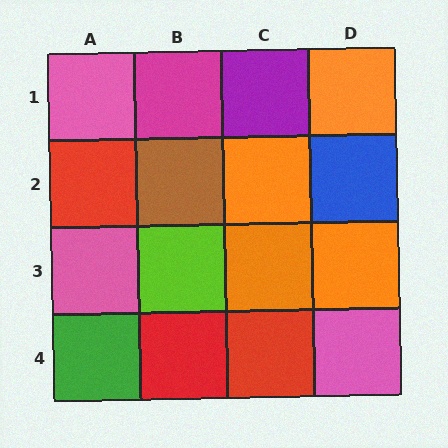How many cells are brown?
1 cell is brown.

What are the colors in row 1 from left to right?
Pink, magenta, purple, orange.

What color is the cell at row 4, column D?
Pink.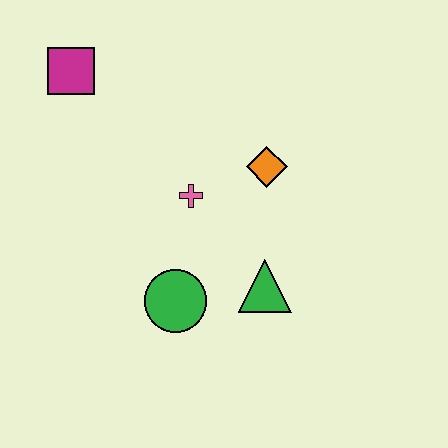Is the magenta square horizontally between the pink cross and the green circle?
No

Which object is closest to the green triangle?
The green circle is closest to the green triangle.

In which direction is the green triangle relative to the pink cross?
The green triangle is below the pink cross.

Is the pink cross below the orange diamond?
Yes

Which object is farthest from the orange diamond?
The magenta square is farthest from the orange diamond.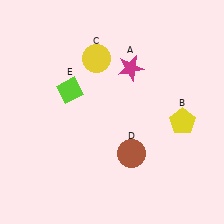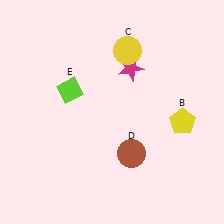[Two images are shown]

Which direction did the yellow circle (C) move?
The yellow circle (C) moved right.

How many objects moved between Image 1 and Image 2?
1 object moved between the two images.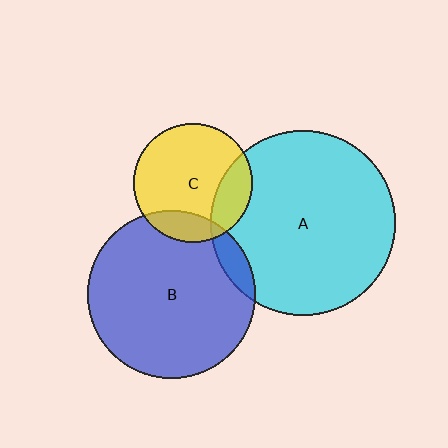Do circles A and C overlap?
Yes.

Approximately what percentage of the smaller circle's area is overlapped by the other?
Approximately 20%.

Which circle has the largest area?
Circle A (cyan).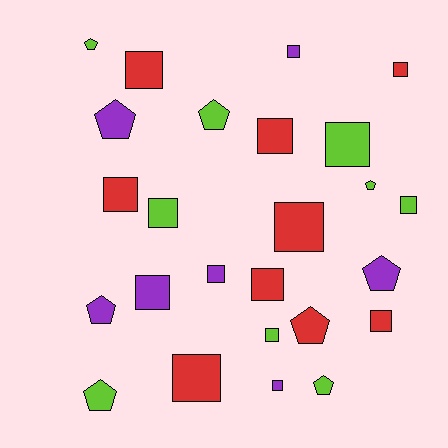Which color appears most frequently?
Red, with 9 objects.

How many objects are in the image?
There are 25 objects.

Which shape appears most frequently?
Square, with 16 objects.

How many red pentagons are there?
There is 1 red pentagon.